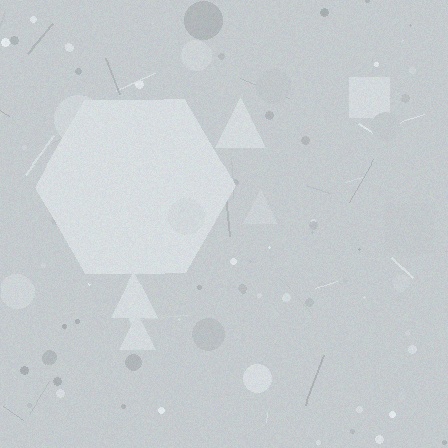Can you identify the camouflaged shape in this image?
The camouflaged shape is a hexagon.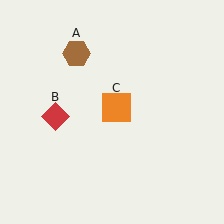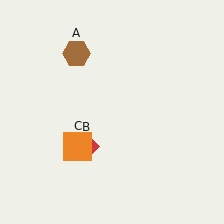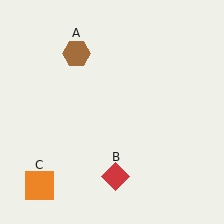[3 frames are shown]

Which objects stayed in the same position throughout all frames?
Brown hexagon (object A) remained stationary.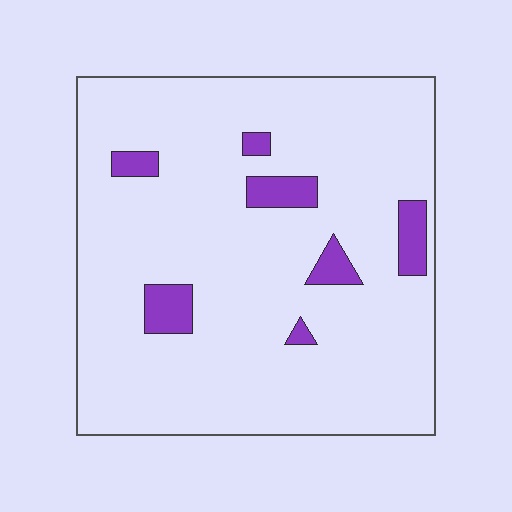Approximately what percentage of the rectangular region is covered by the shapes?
Approximately 10%.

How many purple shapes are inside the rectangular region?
7.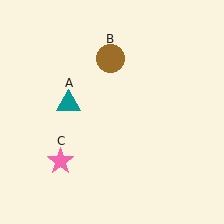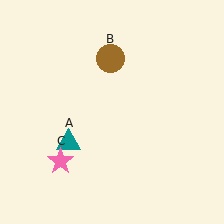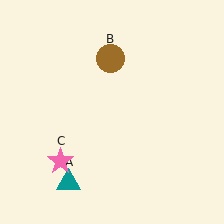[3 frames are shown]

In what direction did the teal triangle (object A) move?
The teal triangle (object A) moved down.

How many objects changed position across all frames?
1 object changed position: teal triangle (object A).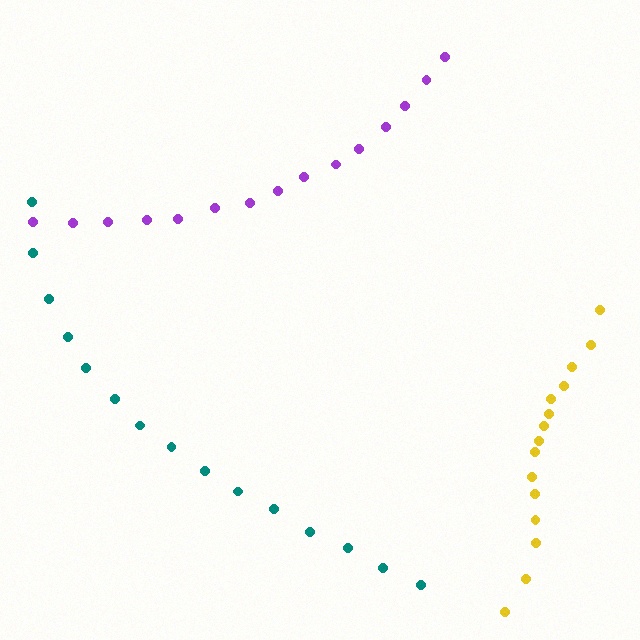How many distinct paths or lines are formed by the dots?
There are 3 distinct paths.